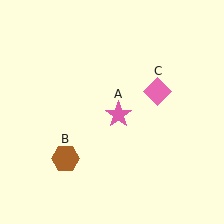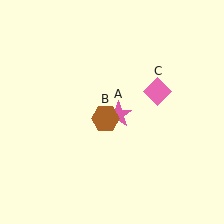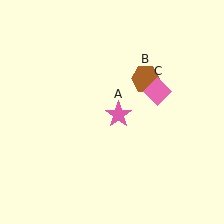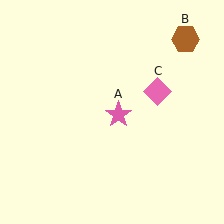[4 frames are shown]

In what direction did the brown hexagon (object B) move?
The brown hexagon (object B) moved up and to the right.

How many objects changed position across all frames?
1 object changed position: brown hexagon (object B).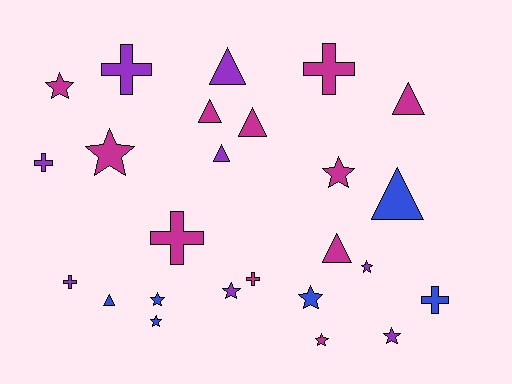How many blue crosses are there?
There is 1 blue cross.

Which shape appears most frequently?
Star, with 10 objects.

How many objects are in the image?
There are 25 objects.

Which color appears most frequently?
Magenta, with 11 objects.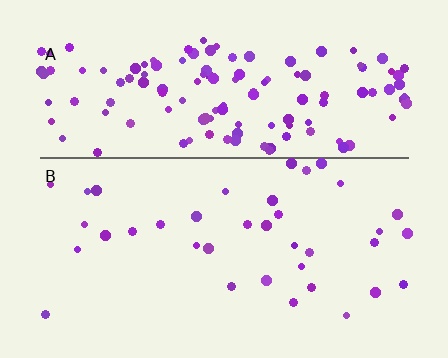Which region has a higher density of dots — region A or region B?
A (the top).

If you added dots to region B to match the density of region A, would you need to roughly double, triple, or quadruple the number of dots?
Approximately quadruple.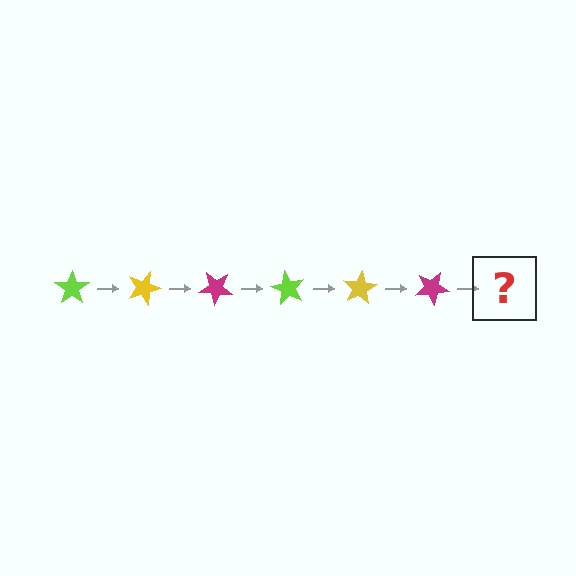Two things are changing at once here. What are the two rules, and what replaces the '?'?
The two rules are that it rotates 20 degrees each step and the color cycles through lime, yellow, and magenta. The '?' should be a lime star, rotated 120 degrees from the start.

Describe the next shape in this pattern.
It should be a lime star, rotated 120 degrees from the start.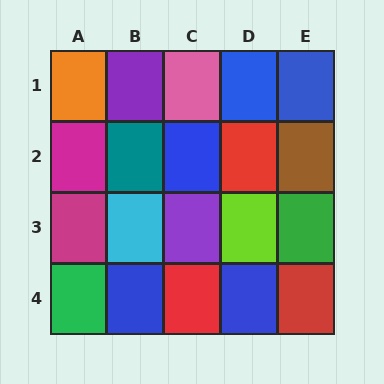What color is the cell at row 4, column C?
Red.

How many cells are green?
2 cells are green.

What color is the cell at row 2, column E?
Brown.